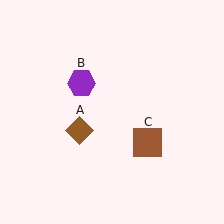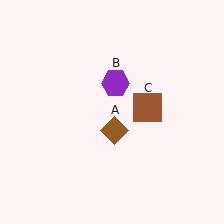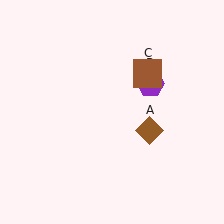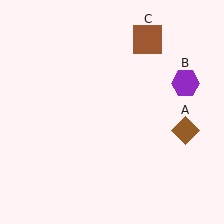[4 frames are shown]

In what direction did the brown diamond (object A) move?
The brown diamond (object A) moved right.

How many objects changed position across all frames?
3 objects changed position: brown diamond (object A), purple hexagon (object B), brown square (object C).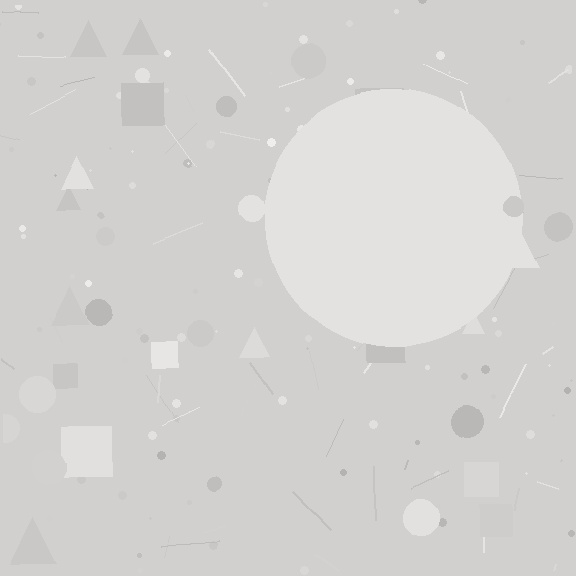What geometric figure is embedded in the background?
A circle is embedded in the background.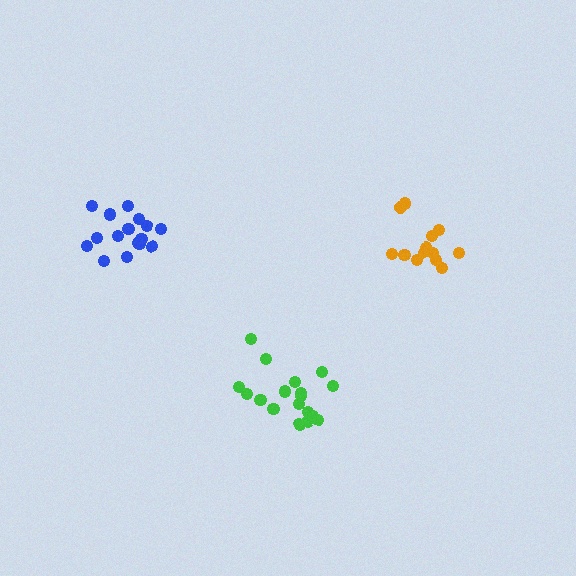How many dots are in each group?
Group 1: 13 dots, Group 2: 18 dots, Group 3: 16 dots (47 total).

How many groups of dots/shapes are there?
There are 3 groups.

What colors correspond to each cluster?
The clusters are colored: orange, green, blue.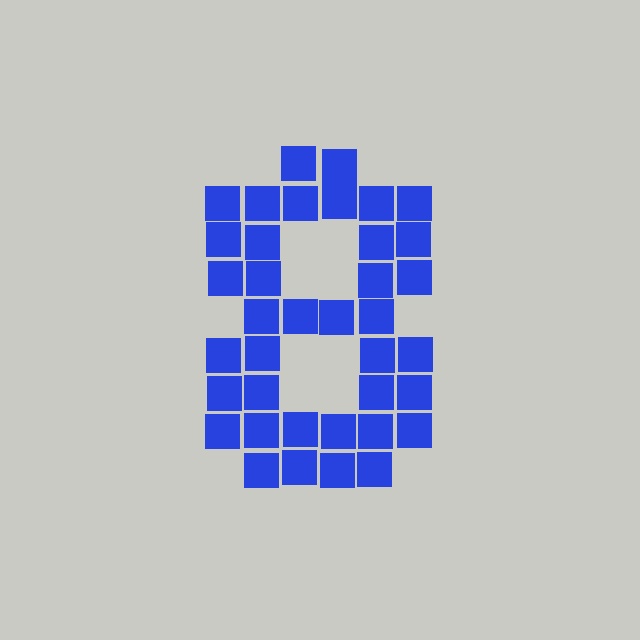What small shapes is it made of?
It is made of small squares.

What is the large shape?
The large shape is the digit 8.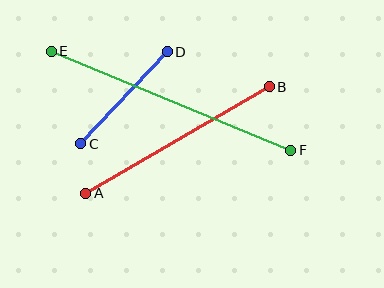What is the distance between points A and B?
The distance is approximately 212 pixels.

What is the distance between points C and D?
The distance is approximately 126 pixels.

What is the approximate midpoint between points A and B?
The midpoint is at approximately (178, 140) pixels.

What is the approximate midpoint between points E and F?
The midpoint is at approximately (171, 101) pixels.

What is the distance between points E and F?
The distance is approximately 259 pixels.